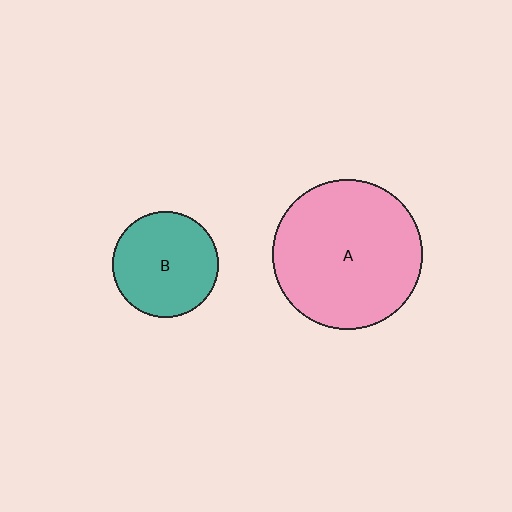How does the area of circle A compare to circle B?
Approximately 2.0 times.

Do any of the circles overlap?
No, none of the circles overlap.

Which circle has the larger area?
Circle A (pink).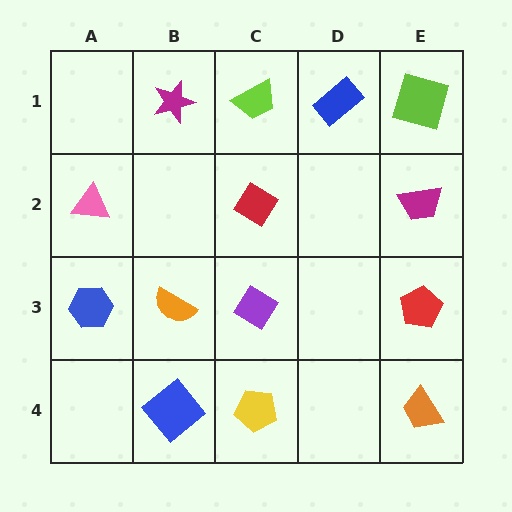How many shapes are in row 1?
4 shapes.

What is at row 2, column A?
A pink triangle.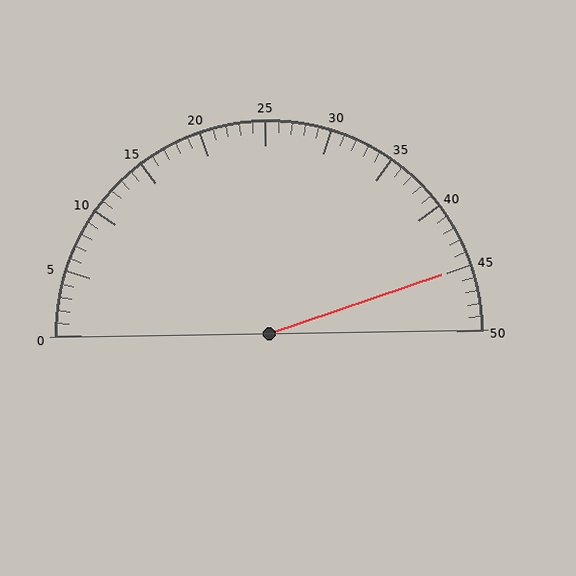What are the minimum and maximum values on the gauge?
The gauge ranges from 0 to 50.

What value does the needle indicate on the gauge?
The needle indicates approximately 45.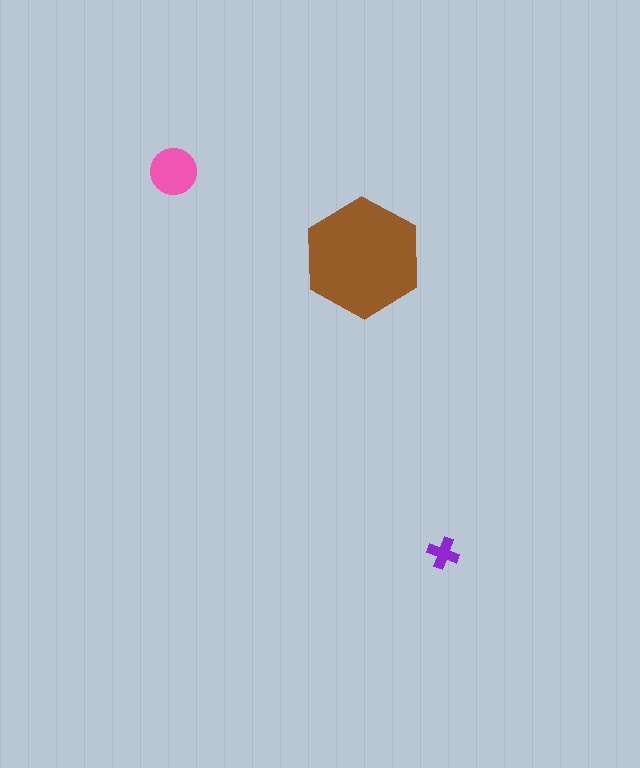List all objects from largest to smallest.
The brown hexagon, the pink circle, the purple cross.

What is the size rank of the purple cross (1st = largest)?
3rd.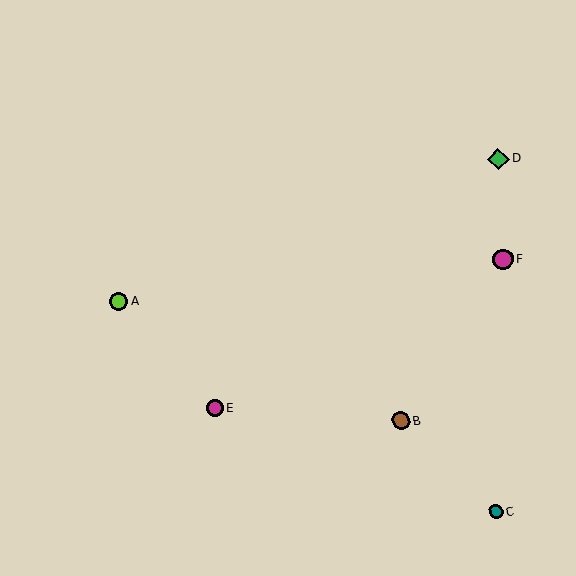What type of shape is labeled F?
Shape F is a magenta circle.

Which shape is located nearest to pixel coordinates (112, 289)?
The lime circle (labeled A) at (119, 301) is nearest to that location.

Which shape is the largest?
The green diamond (labeled D) is the largest.